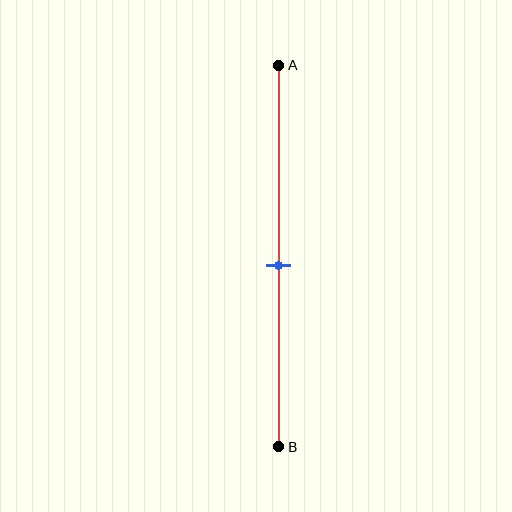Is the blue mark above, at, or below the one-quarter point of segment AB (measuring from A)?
The blue mark is below the one-quarter point of segment AB.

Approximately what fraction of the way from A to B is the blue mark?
The blue mark is approximately 55% of the way from A to B.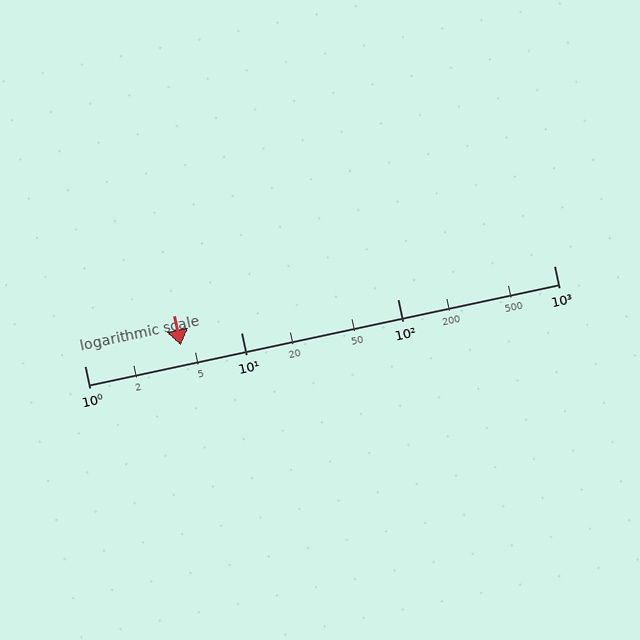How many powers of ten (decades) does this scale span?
The scale spans 3 decades, from 1 to 1000.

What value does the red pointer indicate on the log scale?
The pointer indicates approximately 4.1.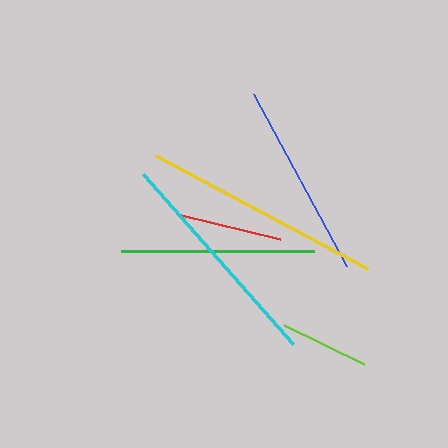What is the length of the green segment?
The green segment is approximately 193 pixels long.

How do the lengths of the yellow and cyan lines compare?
The yellow and cyan lines are approximately the same length.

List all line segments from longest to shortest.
From longest to shortest: yellow, cyan, blue, green, red, lime.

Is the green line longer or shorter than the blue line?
The blue line is longer than the green line.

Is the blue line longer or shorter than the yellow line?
The yellow line is longer than the blue line.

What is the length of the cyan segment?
The cyan segment is approximately 227 pixels long.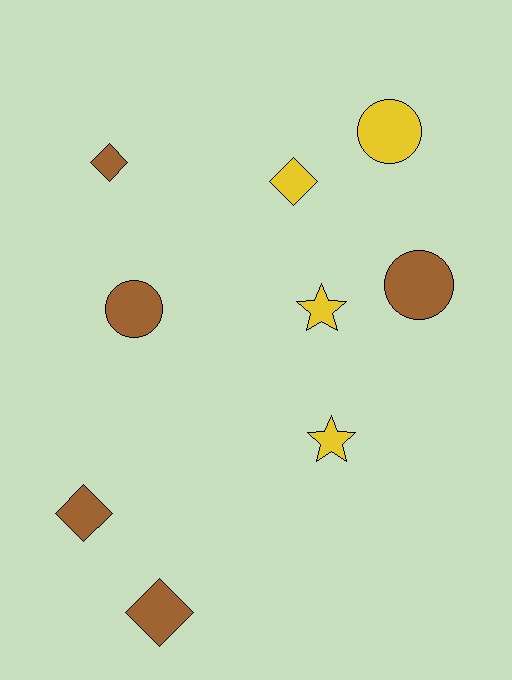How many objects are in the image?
There are 9 objects.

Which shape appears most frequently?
Diamond, with 4 objects.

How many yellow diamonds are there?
There is 1 yellow diamond.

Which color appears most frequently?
Brown, with 5 objects.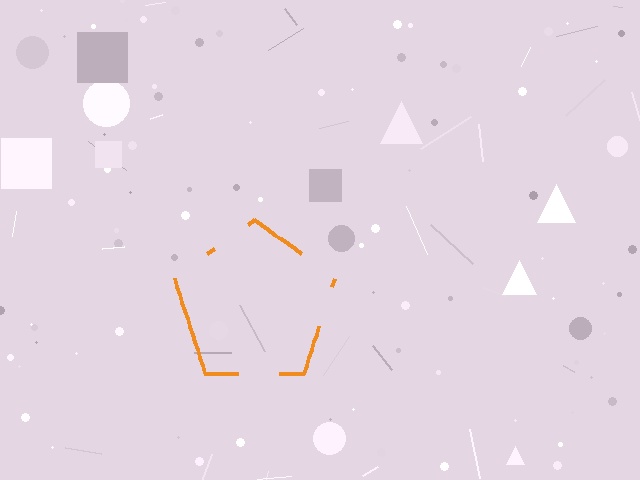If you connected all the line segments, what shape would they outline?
They would outline a pentagon.